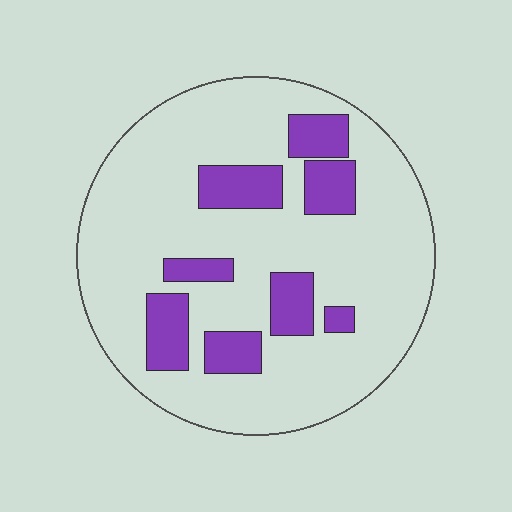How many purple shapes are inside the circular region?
8.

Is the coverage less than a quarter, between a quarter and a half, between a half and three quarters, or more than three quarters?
Less than a quarter.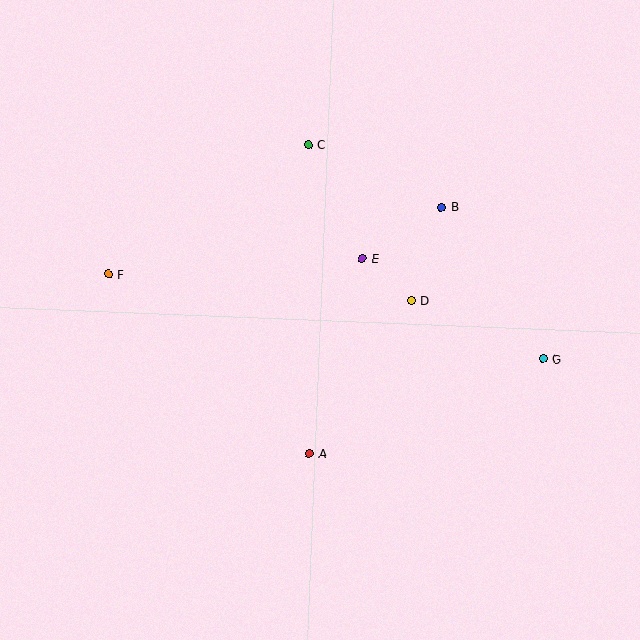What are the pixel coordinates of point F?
Point F is at (108, 274).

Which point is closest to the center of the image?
Point E at (362, 258) is closest to the center.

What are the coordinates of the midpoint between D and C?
The midpoint between D and C is at (360, 223).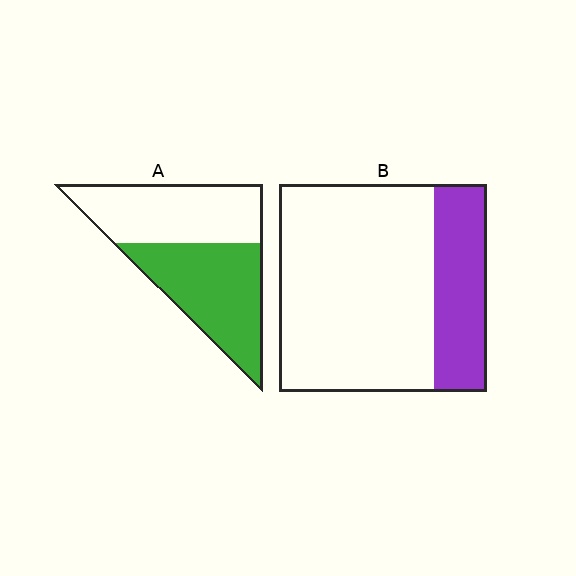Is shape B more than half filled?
No.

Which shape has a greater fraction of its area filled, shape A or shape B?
Shape A.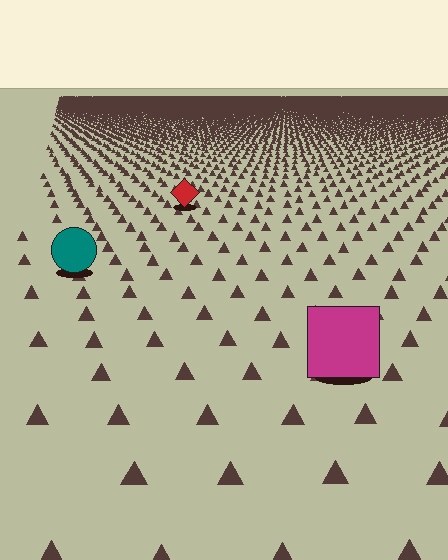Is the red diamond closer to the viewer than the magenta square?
No. The magenta square is closer — you can tell from the texture gradient: the ground texture is coarser near it.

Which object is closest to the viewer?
The magenta square is closest. The texture marks near it are larger and more spread out.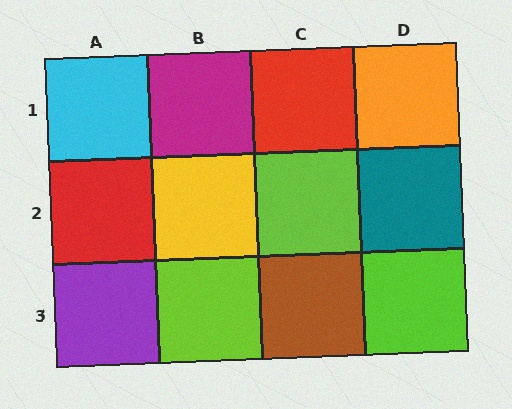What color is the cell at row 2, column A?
Red.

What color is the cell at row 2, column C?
Lime.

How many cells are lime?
3 cells are lime.